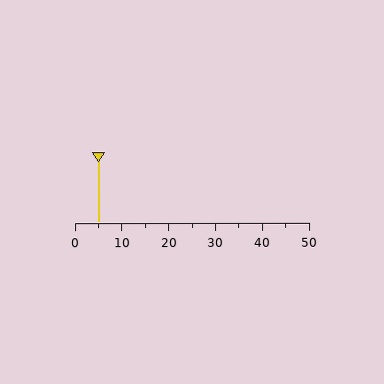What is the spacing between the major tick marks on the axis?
The major ticks are spaced 10 apart.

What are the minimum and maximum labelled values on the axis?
The axis runs from 0 to 50.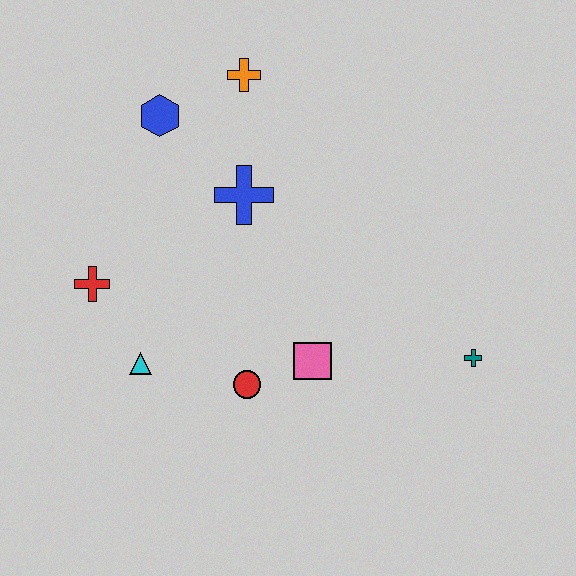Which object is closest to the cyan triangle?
The red cross is closest to the cyan triangle.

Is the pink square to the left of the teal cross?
Yes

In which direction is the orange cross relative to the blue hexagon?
The orange cross is to the right of the blue hexagon.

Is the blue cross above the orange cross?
No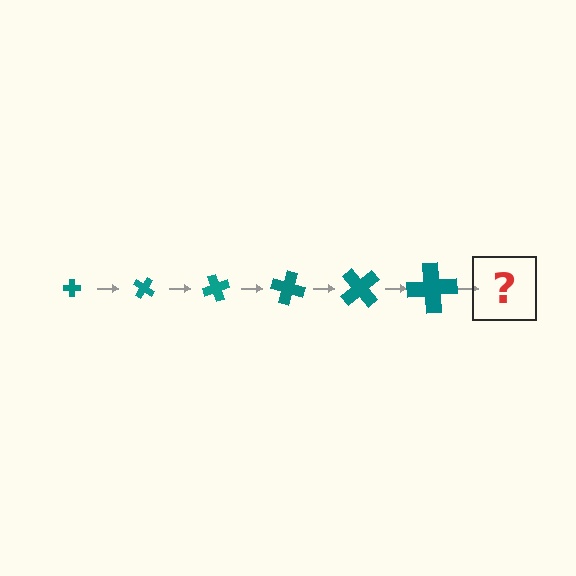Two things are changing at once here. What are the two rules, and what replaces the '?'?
The two rules are that the cross grows larger each step and it rotates 35 degrees each step. The '?' should be a cross, larger than the previous one and rotated 210 degrees from the start.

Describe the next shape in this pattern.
It should be a cross, larger than the previous one and rotated 210 degrees from the start.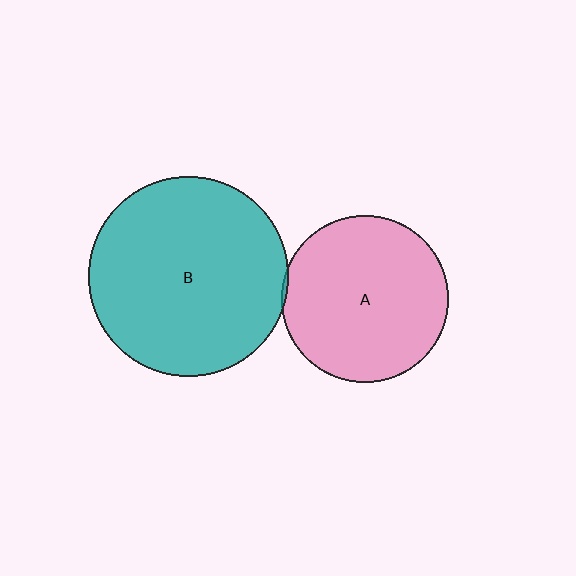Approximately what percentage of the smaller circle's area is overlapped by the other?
Approximately 5%.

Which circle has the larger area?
Circle B (teal).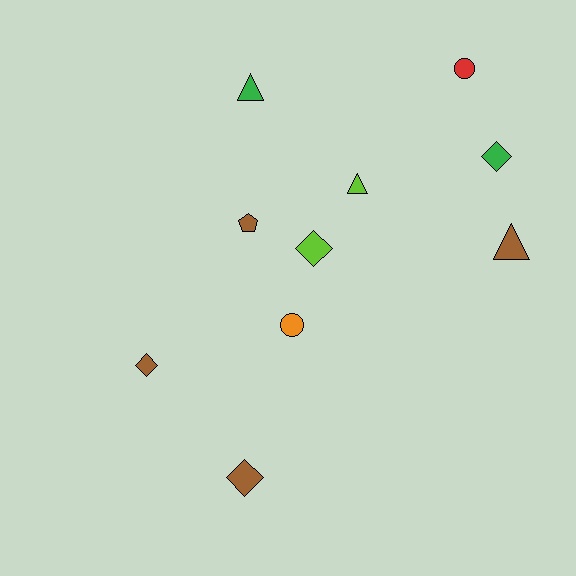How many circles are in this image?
There are 2 circles.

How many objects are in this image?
There are 10 objects.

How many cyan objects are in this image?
There are no cyan objects.